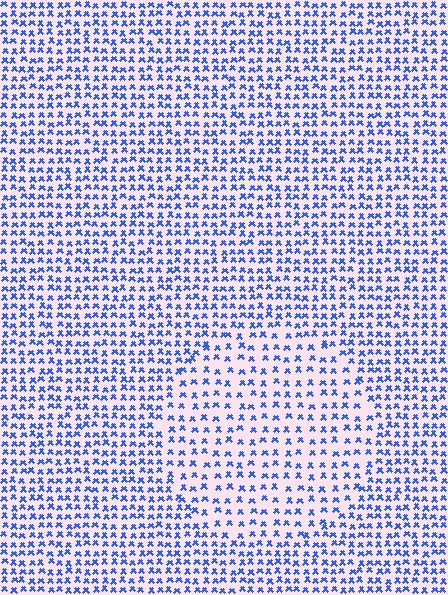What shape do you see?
I see a circle.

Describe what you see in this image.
The image contains small blue elements arranged at two different densities. A circle-shaped region is visible where the elements are less densely packed than the surrounding area.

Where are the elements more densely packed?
The elements are more densely packed outside the circle boundary.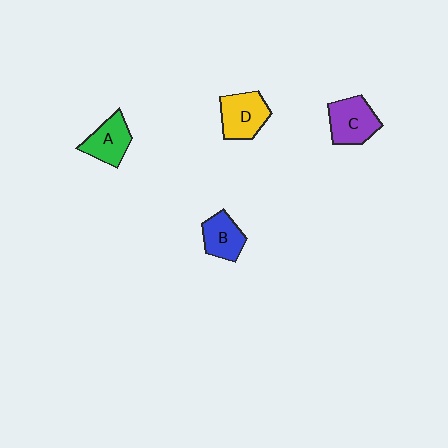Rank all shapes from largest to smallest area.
From largest to smallest: C (purple), D (yellow), A (green), B (blue).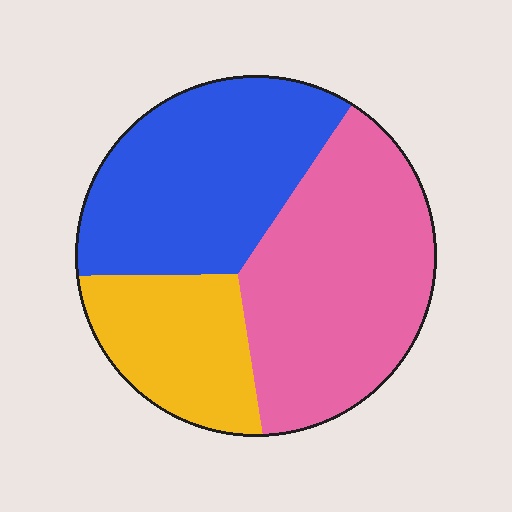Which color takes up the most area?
Pink, at roughly 45%.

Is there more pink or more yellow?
Pink.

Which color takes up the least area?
Yellow, at roughly 20%.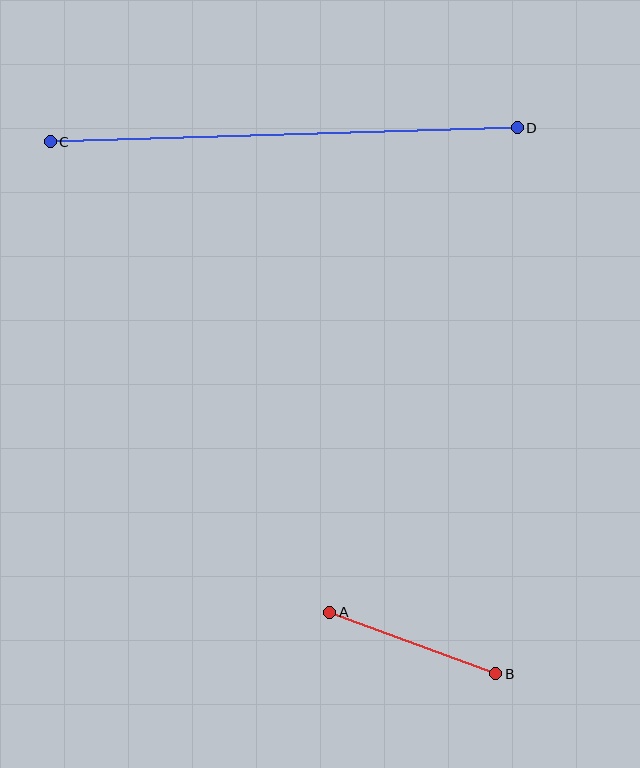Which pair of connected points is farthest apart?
Points C and D are farthest apart.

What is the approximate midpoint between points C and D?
The midpoint is at approximately (284, 135) pixels.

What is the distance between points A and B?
The distance is approximately 177 pixels.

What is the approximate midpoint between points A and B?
The midpoint is at approximately (413, 643) pixels.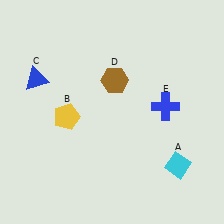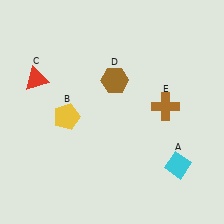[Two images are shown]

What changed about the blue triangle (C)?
In Image 1, C is blue. In Image 2, it changed to red.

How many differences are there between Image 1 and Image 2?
There are 2 differences between the two images.